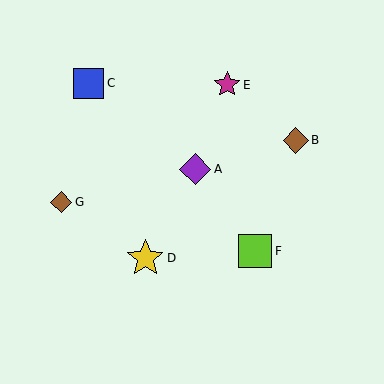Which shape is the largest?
The yellow star (labeled D) is the largest.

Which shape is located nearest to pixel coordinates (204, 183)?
The purple diamond (labeled A) at (195, 169) is nearest to that location.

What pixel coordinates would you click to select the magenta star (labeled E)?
Click at (227, 85) to select the magenta star E.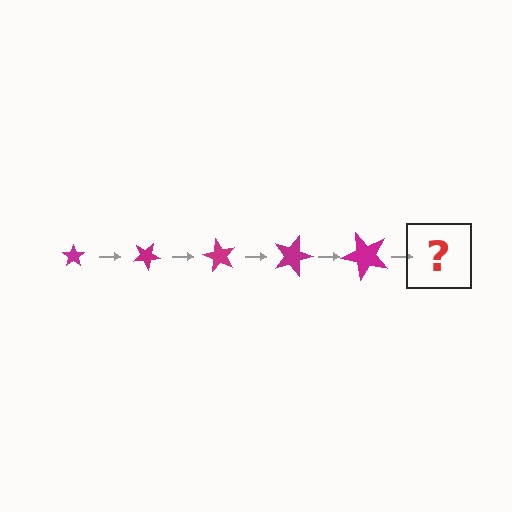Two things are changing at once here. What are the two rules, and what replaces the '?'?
The two rules are that the star grows larger each step and it rotates 30 degrees each step. The '?' should be a star, larger than the previous one and rotated 150 degrees from the start.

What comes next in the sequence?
The next element should be a star, larger than the previous one and rotated 150 degrees from the start.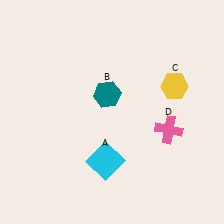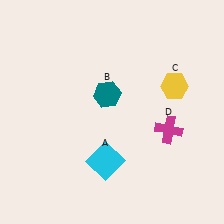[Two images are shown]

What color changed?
The cross (D) changed from pink in Image 1 to magenta in Image 2.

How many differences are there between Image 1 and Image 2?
There is 1 difference between the two images.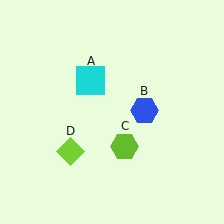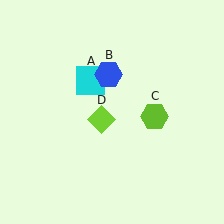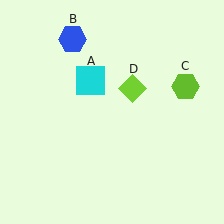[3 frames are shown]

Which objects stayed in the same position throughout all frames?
Cyan square (object A) remained stationary.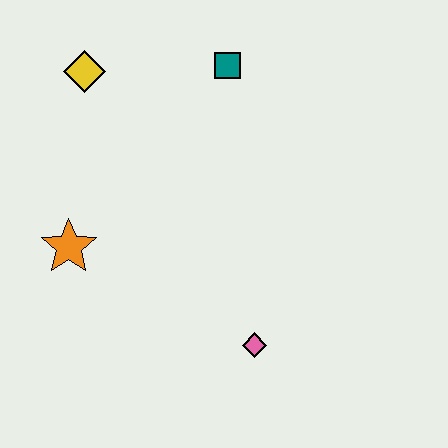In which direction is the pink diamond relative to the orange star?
The pink diamond is to the right of the orange star.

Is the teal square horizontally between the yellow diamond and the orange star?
No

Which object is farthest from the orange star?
The teal square is farthest from the orange star.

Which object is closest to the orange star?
The yellow diamond is closest to the orange star.